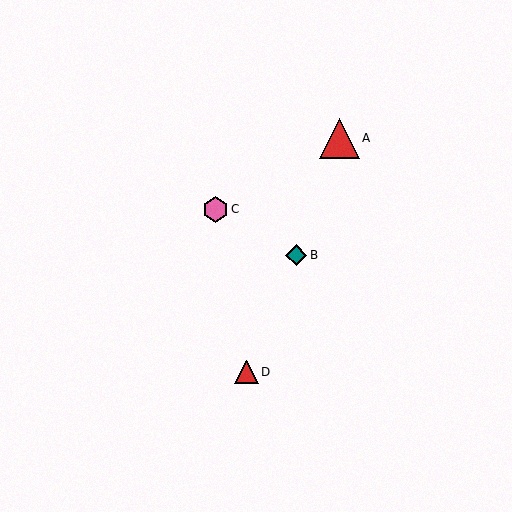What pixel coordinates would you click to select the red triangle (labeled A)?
Click at (339, 138) to select the red triangle A.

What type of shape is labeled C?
Shape C is a pink hexagon.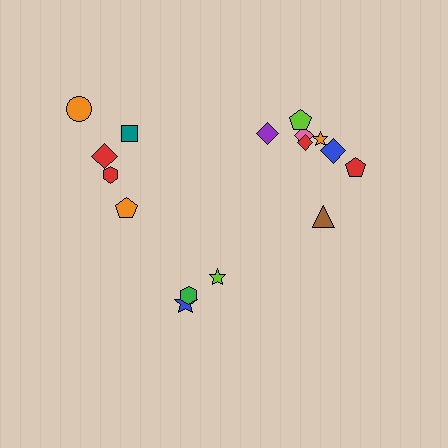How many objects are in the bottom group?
There are 3 objects.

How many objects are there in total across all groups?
There are 16 objects.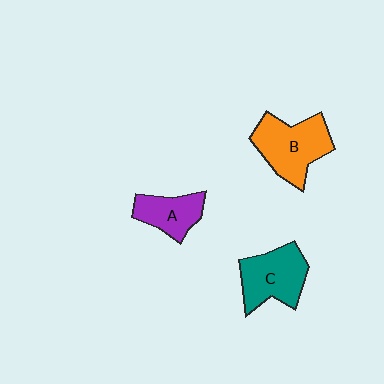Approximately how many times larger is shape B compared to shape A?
Approximately 1.6 times.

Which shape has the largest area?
Shape B (orange).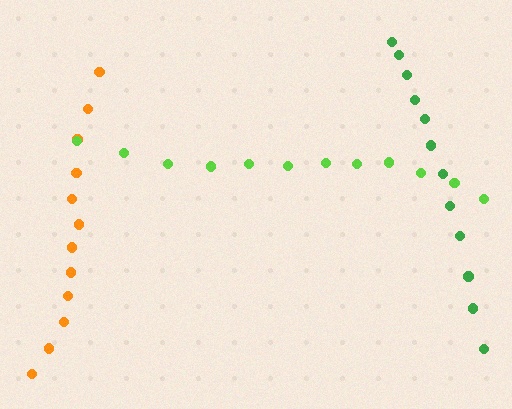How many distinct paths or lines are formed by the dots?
There are 3 distinct paths.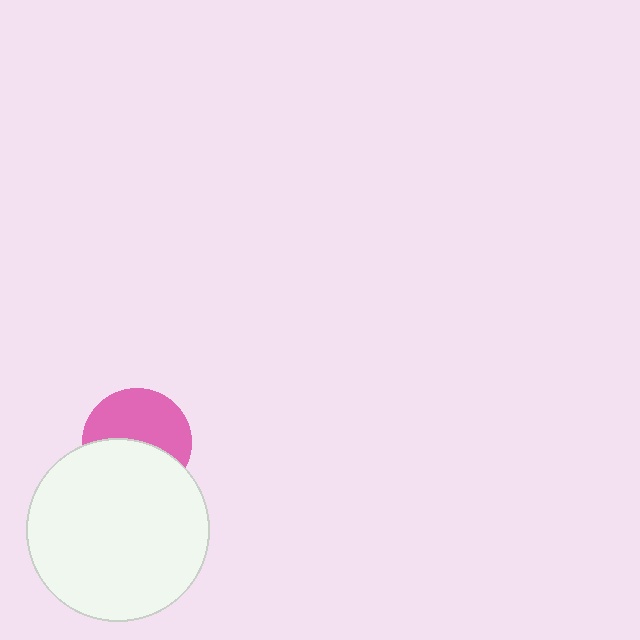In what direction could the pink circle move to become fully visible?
The pink circle could move up. That would shift it out from behind the white circle entirely.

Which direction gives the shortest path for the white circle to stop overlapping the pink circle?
Moving down gives the shortest separation.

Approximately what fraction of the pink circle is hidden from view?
Roughly 46% of the pink circle is hidden behind the white circle.